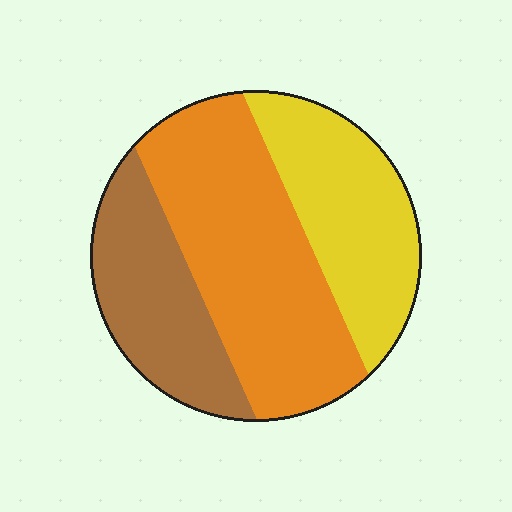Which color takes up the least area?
Brown, at roughly 25%.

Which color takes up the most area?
Orange, at roughly 45%.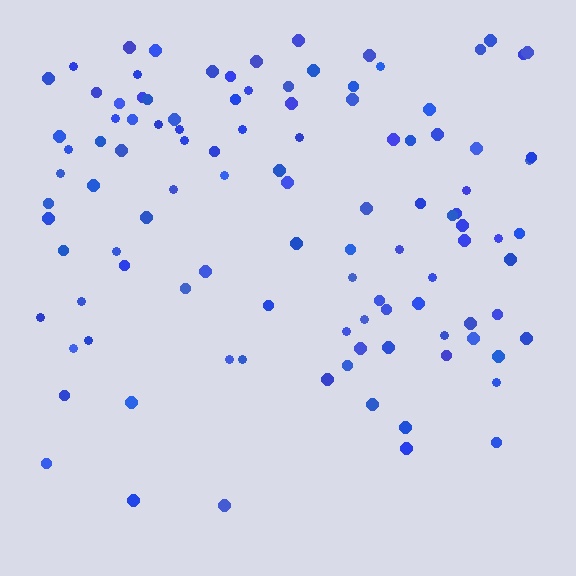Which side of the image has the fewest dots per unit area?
The bottom.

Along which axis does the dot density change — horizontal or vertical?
Vertical.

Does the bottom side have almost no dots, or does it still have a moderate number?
Still a moderate number, just noticeably fewer than the top.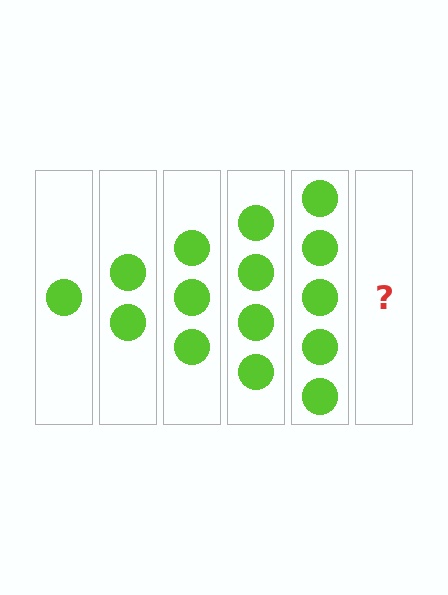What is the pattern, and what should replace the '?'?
The pattern is that each step adds one more circle. The '?' should be 6 circles.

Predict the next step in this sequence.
The next step is 6 circles.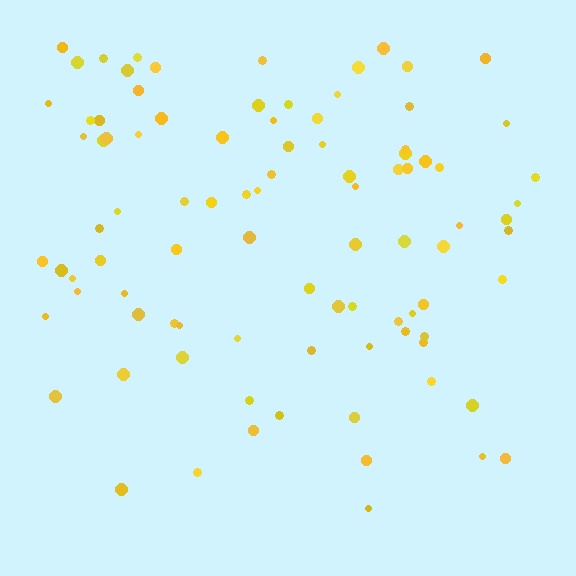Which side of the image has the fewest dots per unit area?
The bottom.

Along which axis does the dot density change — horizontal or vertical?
Vertical.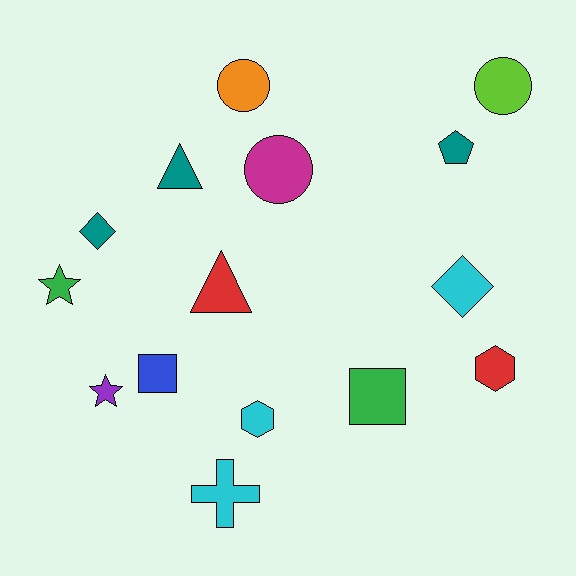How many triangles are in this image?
There are 2 triangles.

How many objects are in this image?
There are 15 objects.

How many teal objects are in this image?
There are 3 teal objects.